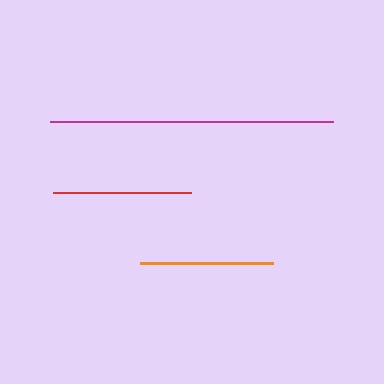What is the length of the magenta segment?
The magenta segment is approximately 284 pixels long.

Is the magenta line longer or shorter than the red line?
The magenta line is longer than the red line.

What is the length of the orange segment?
The orange segment is approximately 134 pixels long.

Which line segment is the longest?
The magenta line is the longest at approximately 284 pixels.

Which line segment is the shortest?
The orange line is the shortest at approximately 134 pixels.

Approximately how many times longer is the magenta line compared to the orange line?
The magenta line is approximately 2.1 times the length of the orange line.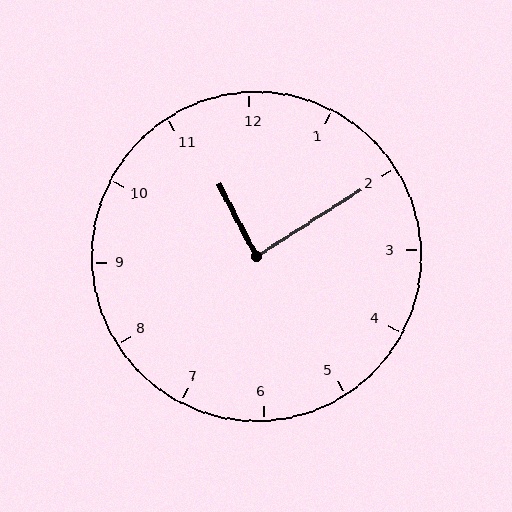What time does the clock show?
11:10.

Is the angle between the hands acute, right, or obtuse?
It is right.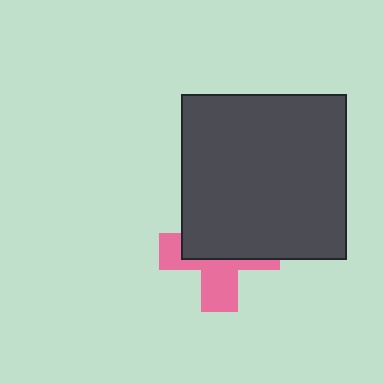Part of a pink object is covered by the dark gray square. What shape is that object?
It is a cross.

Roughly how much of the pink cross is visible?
A small part of it is visible (roughly 45%).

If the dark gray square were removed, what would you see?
You would see the complete pink cross.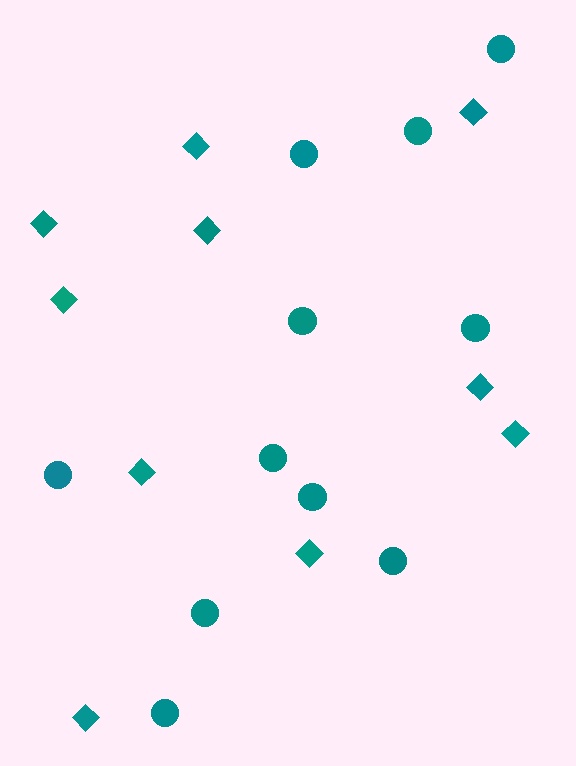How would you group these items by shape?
There are 2 groups: one group of diamonds (10) and one group of circles (11).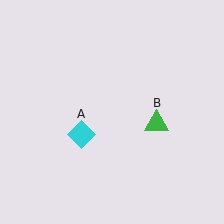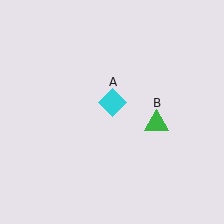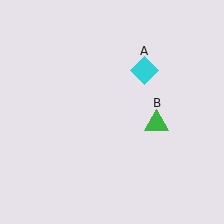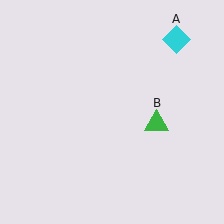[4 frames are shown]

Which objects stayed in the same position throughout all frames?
Green triangle (object B) remained stationary.